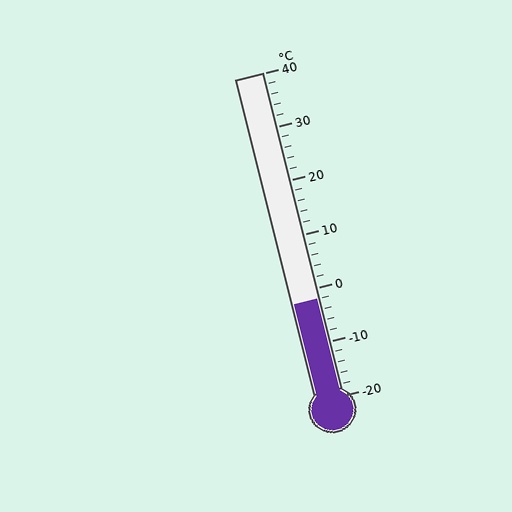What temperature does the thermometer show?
The thermometer shows approximately -2°C.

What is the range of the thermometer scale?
The thermometer scale ranges from -20°C to 40°C.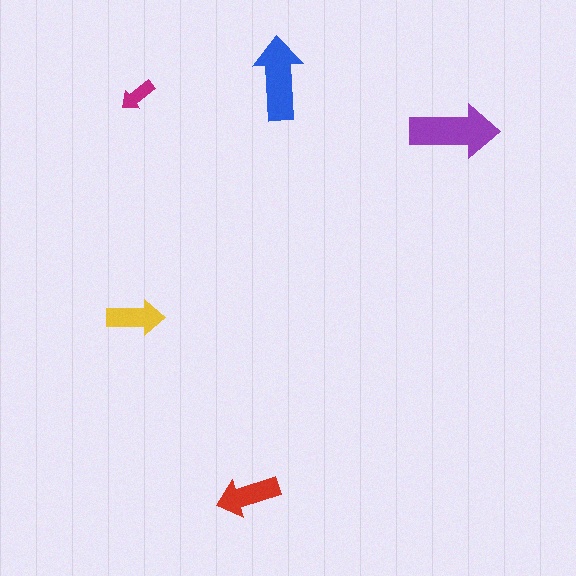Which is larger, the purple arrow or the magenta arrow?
The purple one.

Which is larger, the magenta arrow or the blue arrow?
The blue one.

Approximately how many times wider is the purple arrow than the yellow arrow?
About 1.5 times wider.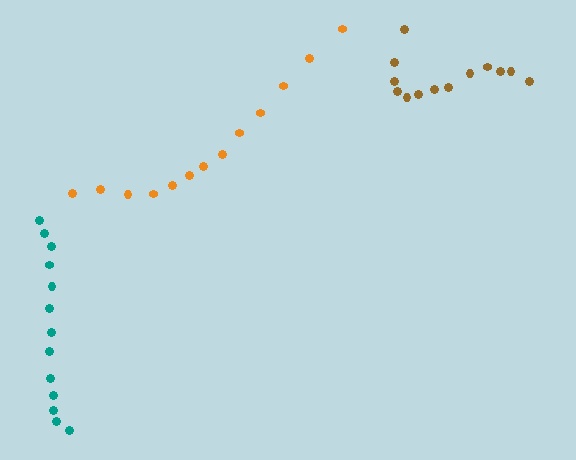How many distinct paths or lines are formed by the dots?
There are 3 distinct paths.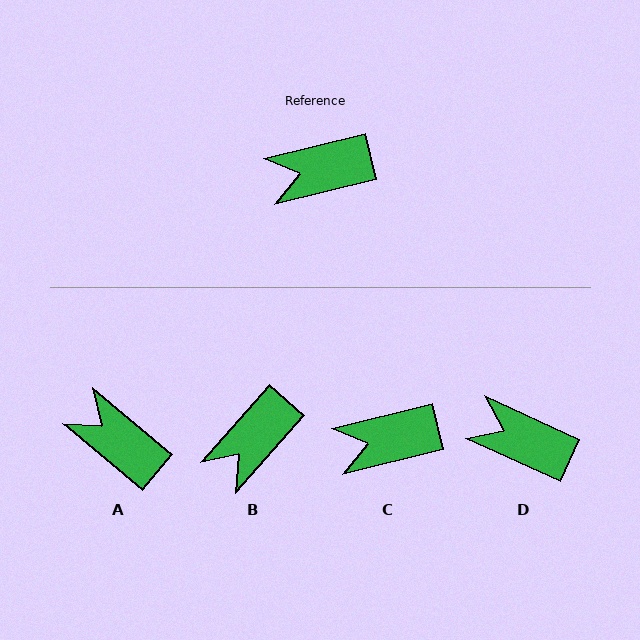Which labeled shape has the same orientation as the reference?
C.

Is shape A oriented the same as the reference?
No, it is off by about 54 degrees.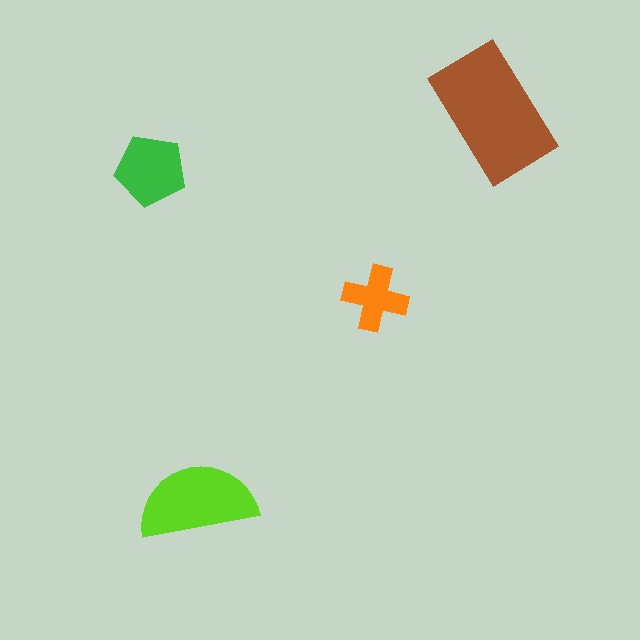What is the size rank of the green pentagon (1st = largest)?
3rd.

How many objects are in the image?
There are 4 objects in the image.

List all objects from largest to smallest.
The brown rectangle, the lime semicircle, the green pentagon, the orange cross.